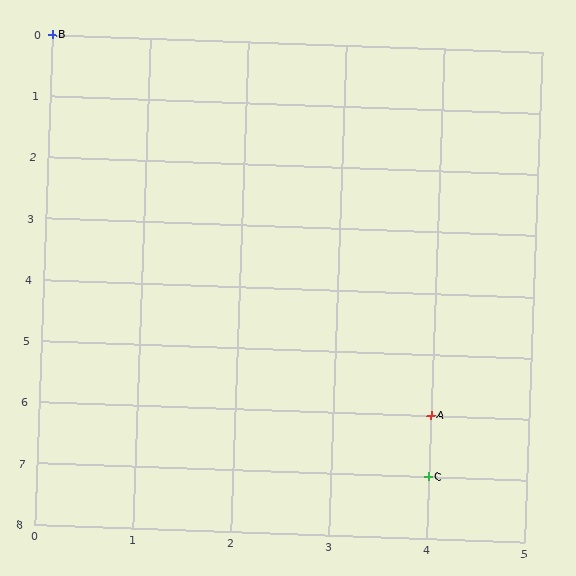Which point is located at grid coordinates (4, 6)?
Point A is at (4, 6).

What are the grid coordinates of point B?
Point B is at grid coordinates (0, 0).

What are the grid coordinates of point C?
Point C is at grid coordinates (4, 7).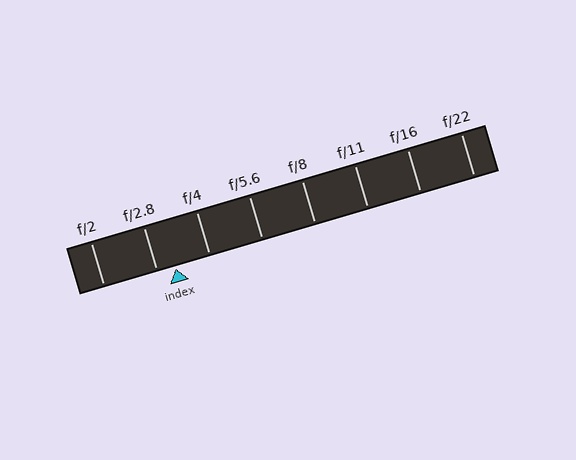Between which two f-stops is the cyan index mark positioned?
The index mark is between f/2.8 and f/4.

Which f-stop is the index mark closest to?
The index mark is closest to f/2.8.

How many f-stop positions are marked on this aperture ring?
There are 8 f-stop positions marked.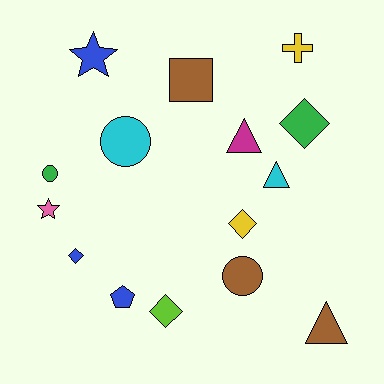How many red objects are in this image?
There are no red objects.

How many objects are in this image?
There are 15 objects.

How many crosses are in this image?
There is 1 cross.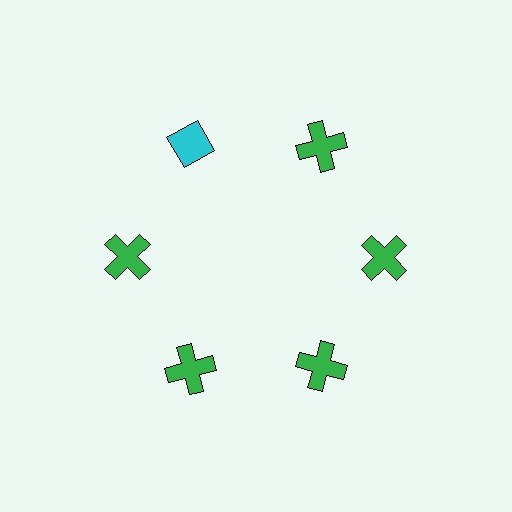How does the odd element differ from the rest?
It differs in both color (cyan instead of green) and shape (diamond instead of cross).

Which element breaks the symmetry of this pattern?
The cyan diamond at roughly the 11 o'clock position breaks the symmetry. All other shapes are green crosses.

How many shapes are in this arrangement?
There are 6 shapes arranged in a ring pattern.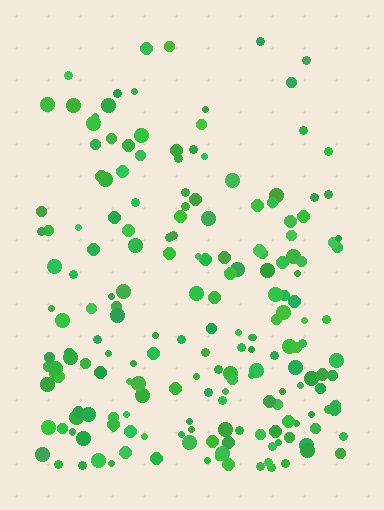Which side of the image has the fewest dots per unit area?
The top.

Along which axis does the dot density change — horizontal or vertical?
Vertical.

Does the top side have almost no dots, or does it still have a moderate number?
Still a moderate number, just noticeably fewer than the bottom.